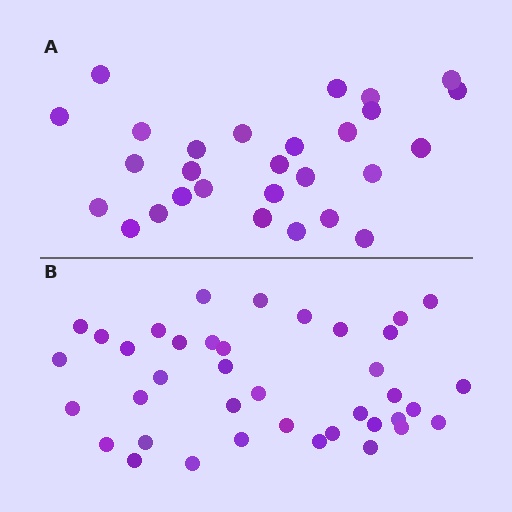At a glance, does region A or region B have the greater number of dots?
Region B (the bottom region) has more dots.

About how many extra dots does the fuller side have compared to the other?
Region B has roughly 12 or so more dots than region A.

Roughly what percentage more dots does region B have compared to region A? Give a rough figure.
About 40% more.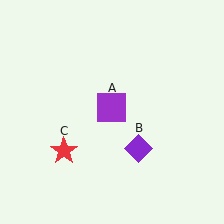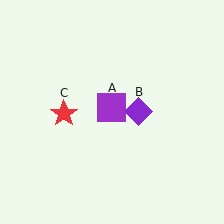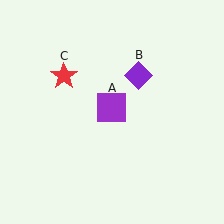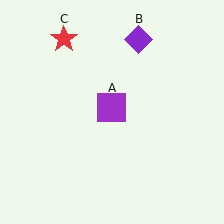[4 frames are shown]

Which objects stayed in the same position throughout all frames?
Purple square (object A) remained stationary.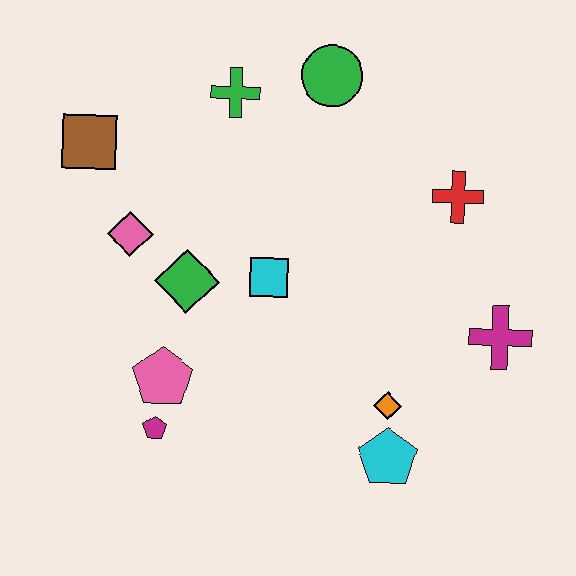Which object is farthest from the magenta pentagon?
The green circle is farthest from the magenta pentagon.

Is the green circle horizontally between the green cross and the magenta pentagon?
No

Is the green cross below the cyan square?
No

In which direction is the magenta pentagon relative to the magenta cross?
The magenta pentagon is to the left of the magenta cross.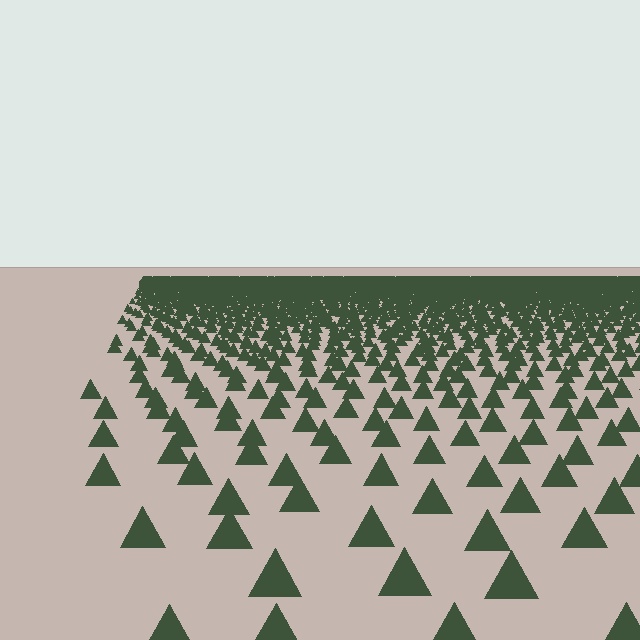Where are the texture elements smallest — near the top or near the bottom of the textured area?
Near the top.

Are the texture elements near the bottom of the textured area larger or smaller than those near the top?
Larger. Near the bottom, elements are closer to the viewer and appear at a bigger on-screen size.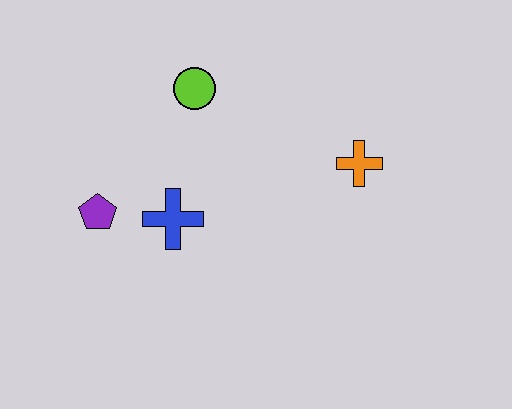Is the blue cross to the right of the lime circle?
No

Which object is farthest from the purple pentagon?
The orange cross is farthest from the purple pentagon.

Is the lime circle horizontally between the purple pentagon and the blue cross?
No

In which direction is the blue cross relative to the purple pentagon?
The blue cross is to the right of the purple pentagon.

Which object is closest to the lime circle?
The blue cross is closest to the lime circle.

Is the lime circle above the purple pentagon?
Yes